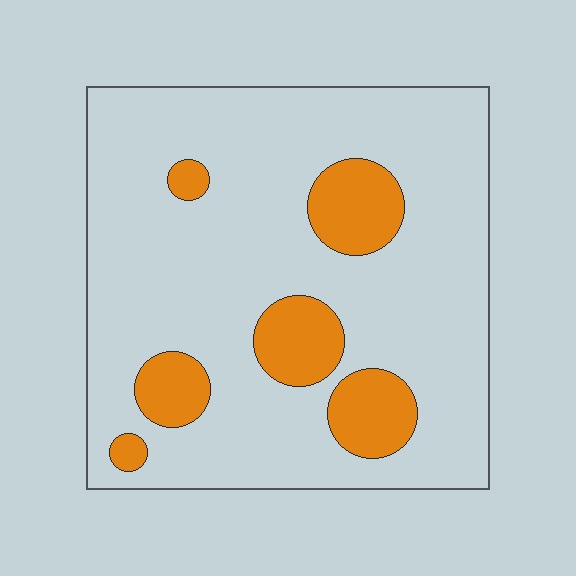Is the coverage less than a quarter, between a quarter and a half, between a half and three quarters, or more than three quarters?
Less than a quarter.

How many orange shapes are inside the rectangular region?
6.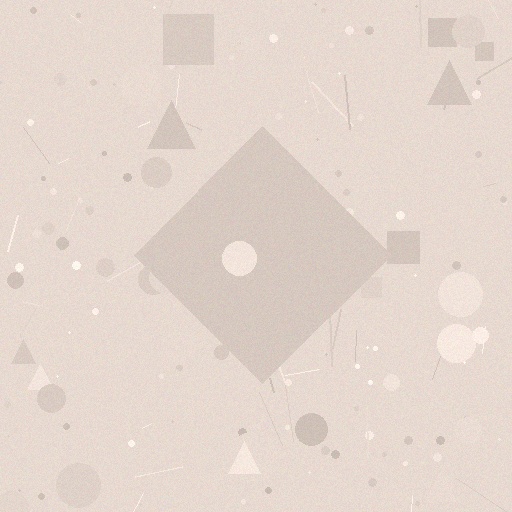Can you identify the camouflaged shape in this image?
The camouflaged shape is a diamond.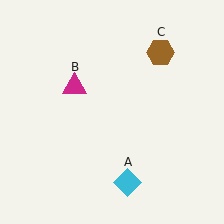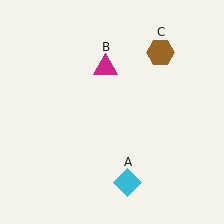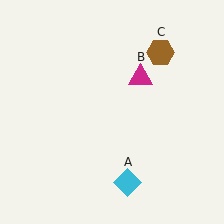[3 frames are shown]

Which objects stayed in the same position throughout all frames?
Cyan diamond (object A) and brown hexagon (object C) remained stationary.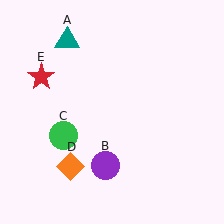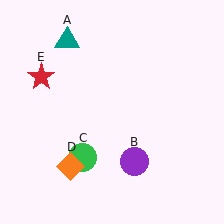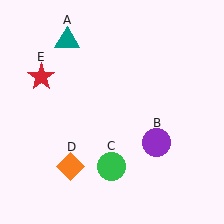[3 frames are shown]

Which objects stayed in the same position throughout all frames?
Teal triangle (object A) and orange diamond (object D) and red star (object E) remained stationary.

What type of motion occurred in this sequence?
The purple circle (object B), green circle (object C) rotated counterclockwise around the center of the scene.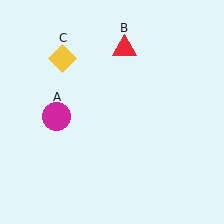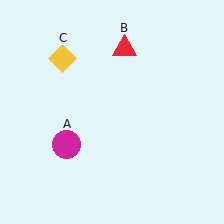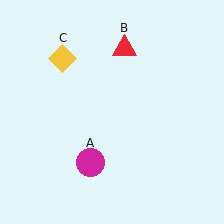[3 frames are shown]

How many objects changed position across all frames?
1 object changed position: magenta circle (object A).